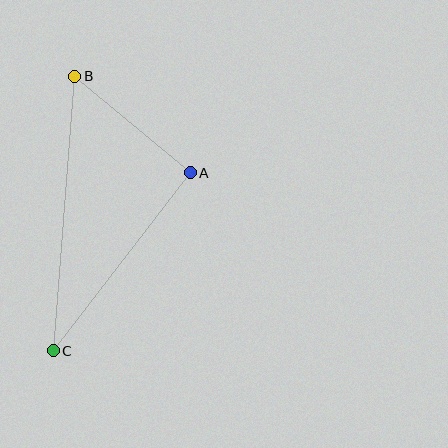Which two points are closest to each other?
Points A and B are closest to each other.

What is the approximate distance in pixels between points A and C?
The distance between A and C is approximately 225 pixels.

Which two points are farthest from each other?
Points B and C are farthest from each other.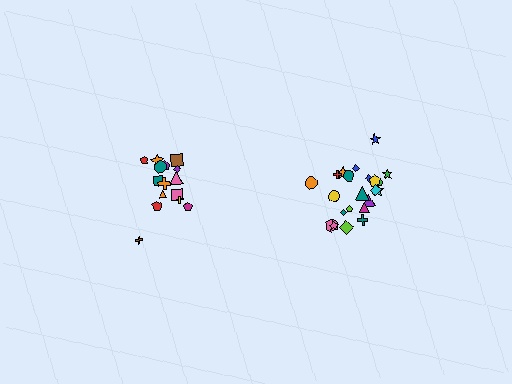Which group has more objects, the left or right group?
The right group.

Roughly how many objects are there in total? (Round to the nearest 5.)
Roughly 35 objects in total.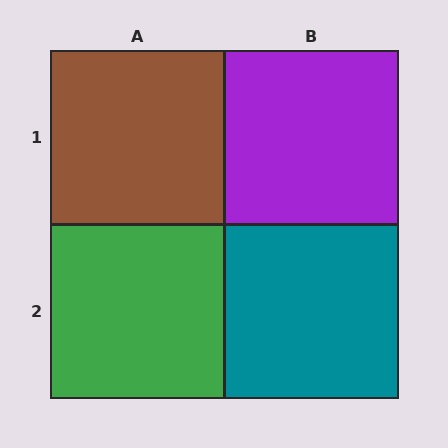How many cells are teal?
1 cell is teal.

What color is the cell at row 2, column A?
Green.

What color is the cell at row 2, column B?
Teal.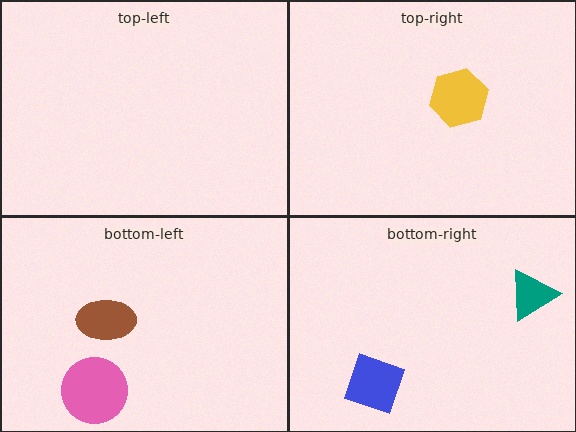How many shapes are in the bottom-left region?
2.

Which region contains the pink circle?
The bottom-left region.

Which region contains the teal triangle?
The bottom-right region.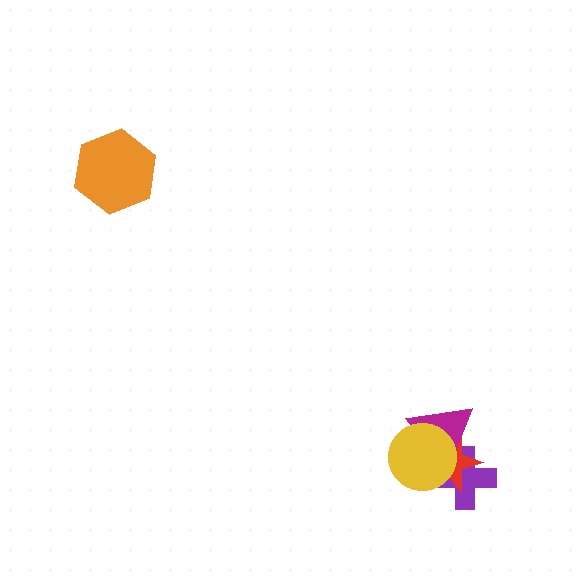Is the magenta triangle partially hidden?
Yes, it is partially covered by another shape.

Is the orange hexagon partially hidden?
No, no other shape covers it.